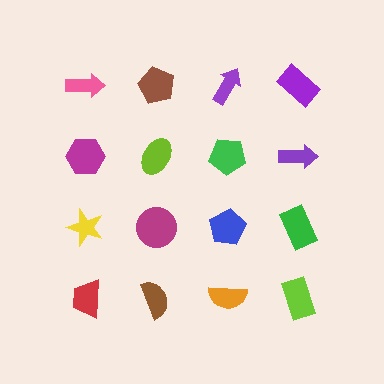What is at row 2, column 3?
A green pentagon.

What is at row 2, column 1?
A magenta hexagon.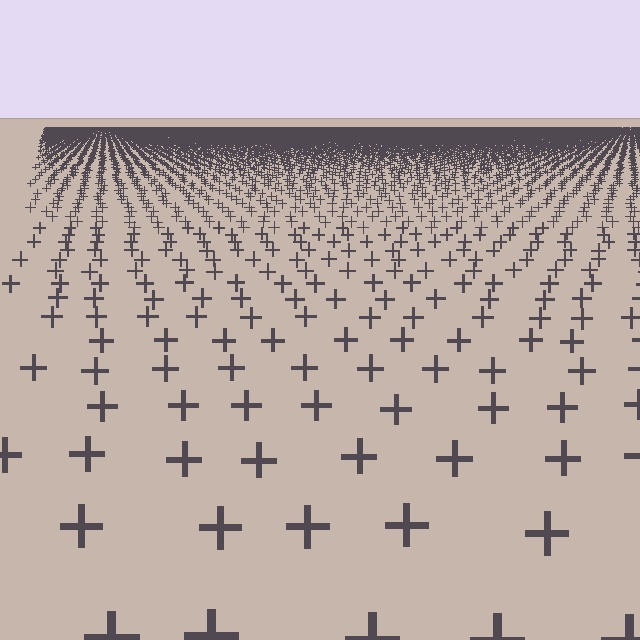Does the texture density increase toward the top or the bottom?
Density increases toward the top.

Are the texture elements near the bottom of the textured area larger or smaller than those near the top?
Larger. Near the bottom, elements are closer to the viewer and appear at a bigger on-screen size.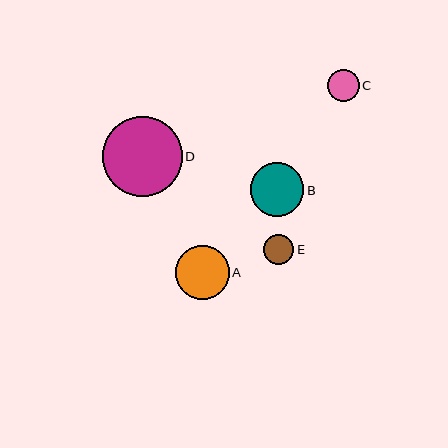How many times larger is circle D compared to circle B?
Circle D is approximately 1.5 times the size of circle B.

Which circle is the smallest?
Circle E is the smallest with a size of approximately 31 pixels.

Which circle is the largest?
Circle D is the largest with a size of approximately 80 pixels.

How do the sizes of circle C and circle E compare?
Circle C and circle E are approximately the same size.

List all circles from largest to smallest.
From largest to smallest: D, A, B, C, E.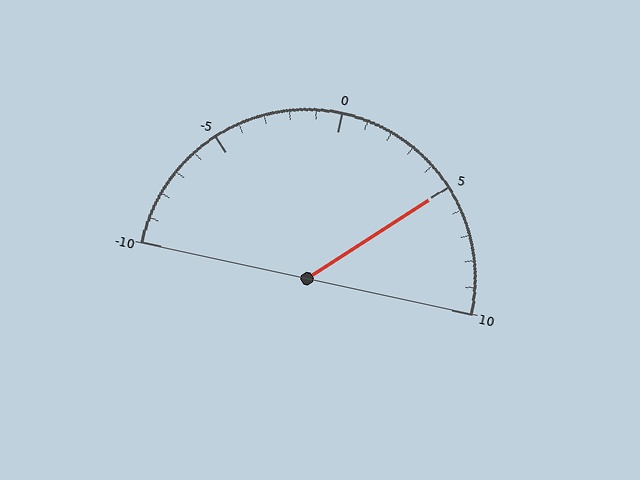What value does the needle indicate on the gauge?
The needle indicates approximately 5.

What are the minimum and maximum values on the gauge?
The gauge ranges from -10 to 10.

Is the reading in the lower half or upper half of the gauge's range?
The reading is in the upper half of the range (-10 to 10).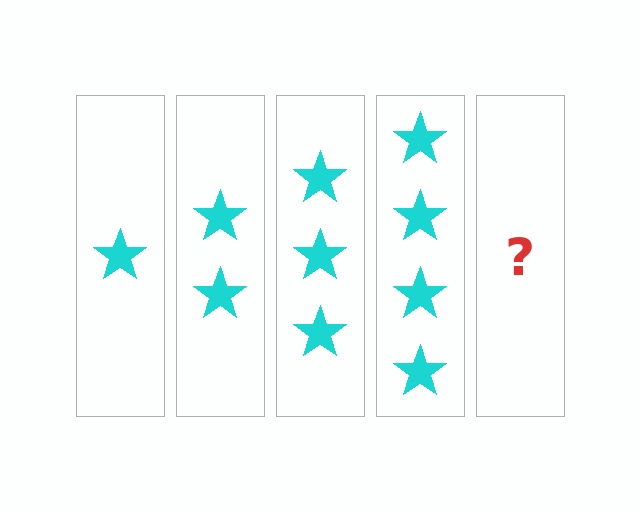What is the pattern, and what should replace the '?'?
The pattern is that each step adds one more star. The '?' should be 5 stars.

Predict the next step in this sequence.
The next step is 5 stars.